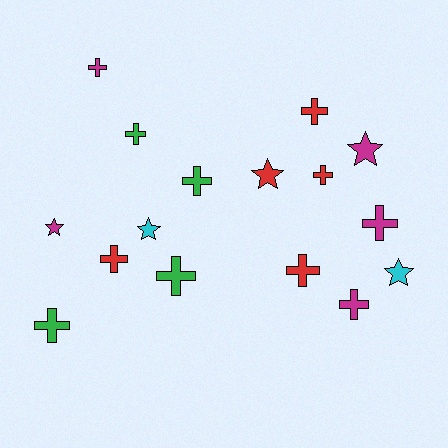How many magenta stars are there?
There are 2 magenta stars.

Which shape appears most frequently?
Cross, with 11 objects.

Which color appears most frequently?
Red, with 5 objects.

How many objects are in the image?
There are 16 objects.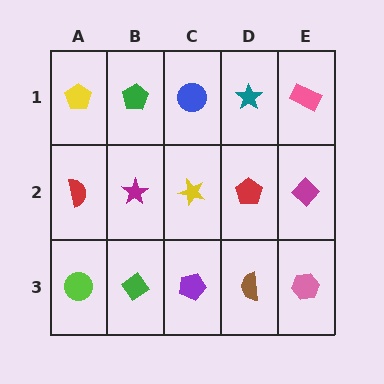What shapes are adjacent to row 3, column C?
A yellow star (row 2, column C), a green diamond (row 3, column B), a brown semicircle (row 3, column D).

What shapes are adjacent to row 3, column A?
A red semicircle (row 2, column A), a green diamond (row 3, column B).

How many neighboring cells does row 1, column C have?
3.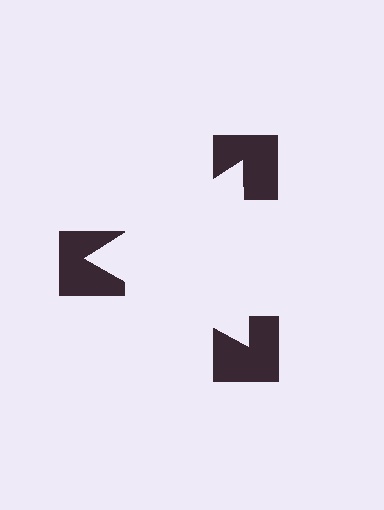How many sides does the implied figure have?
3 sides.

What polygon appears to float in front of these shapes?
An illusory triangle — its edges are inferred from the aligned wedge cuts in the notched squares, not physically drawn.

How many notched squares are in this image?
There are 3 — one at each vertex of the illusory triangle.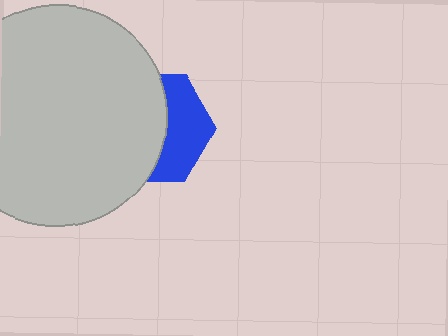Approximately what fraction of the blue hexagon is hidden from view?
Roughly 59% of the blue hexagon is hidden behind the light gray circle.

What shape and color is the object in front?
The object in front is a light gray circle.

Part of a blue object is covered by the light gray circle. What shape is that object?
It is a hexagon.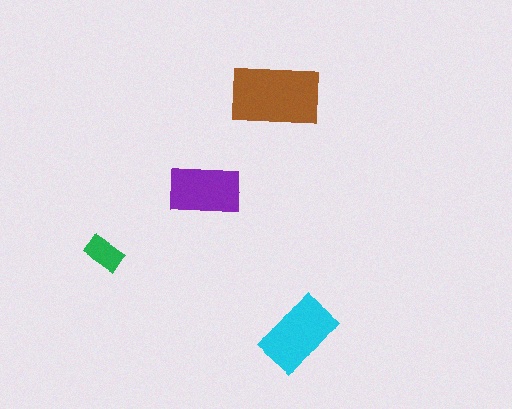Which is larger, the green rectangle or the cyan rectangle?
The cyan one.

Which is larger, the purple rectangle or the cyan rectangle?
The cyan one.